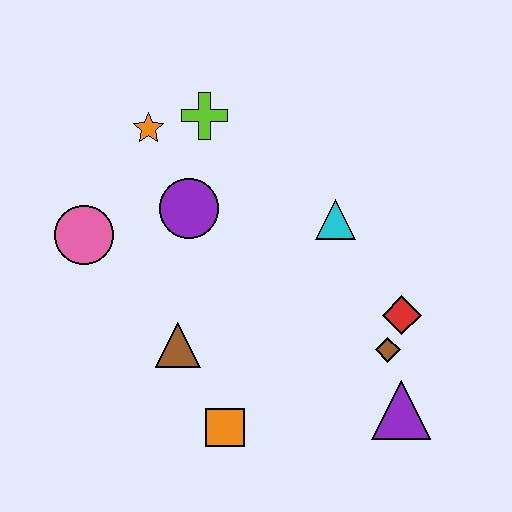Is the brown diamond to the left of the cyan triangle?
No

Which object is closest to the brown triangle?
The orange square is closest to the brown triangle.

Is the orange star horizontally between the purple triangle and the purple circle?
No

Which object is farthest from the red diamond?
The pink circle is farthest from the red diamond.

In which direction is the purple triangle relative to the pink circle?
The purple triangle is to the right of the pink circle.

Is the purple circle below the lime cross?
Yes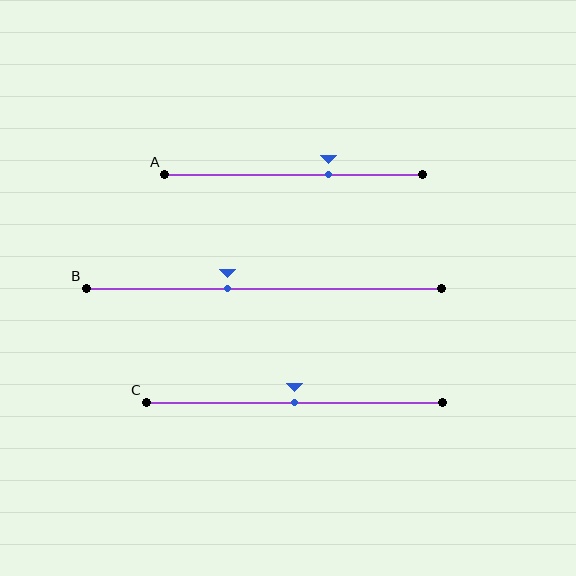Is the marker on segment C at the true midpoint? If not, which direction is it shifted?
Yes, the marker on segment C is at the true midpoint.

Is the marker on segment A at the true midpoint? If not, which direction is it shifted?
No, the marker on segment A is shifted to the right by about 14% of the segment length.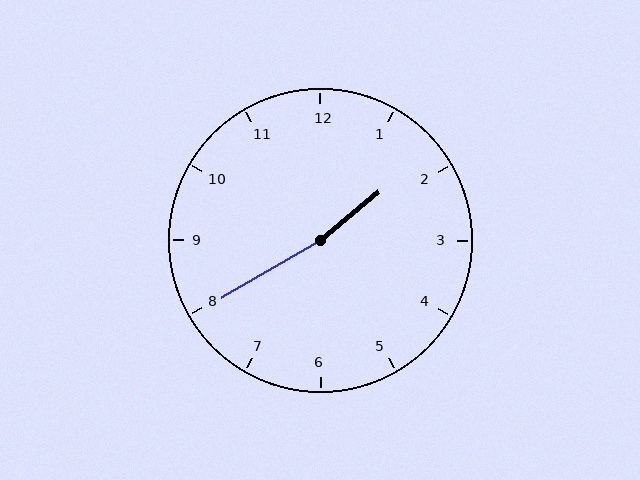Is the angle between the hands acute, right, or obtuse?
It is obtuse.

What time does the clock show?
1:40.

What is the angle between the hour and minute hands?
Approximately 170 degrees.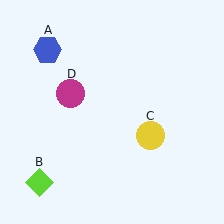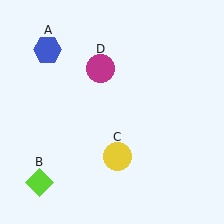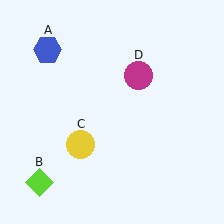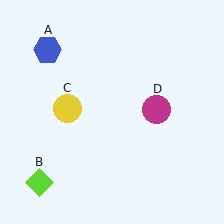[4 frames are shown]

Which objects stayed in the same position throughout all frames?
Blue hexagon (object A) and lime diamond (object B) remained stationary.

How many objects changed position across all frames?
2 objects changed position: yellow circle (object C), magenta circle (object D).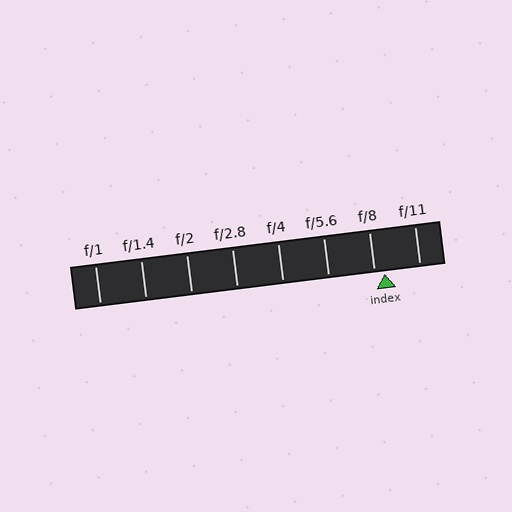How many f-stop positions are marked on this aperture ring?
There are 8 f-stop positions marked.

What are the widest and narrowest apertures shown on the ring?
The widest aperture shown is f/1 and the narrowest is f/11.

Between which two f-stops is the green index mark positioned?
The index mark is between f/8 and f/11.